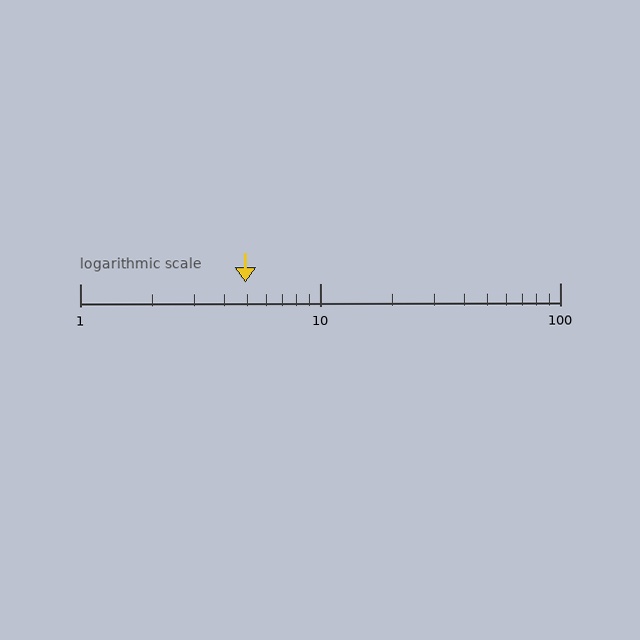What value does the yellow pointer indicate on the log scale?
The pointer indicates approximately 4.9.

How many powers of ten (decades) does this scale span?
The scale spans 2 decades, from 1 to 100.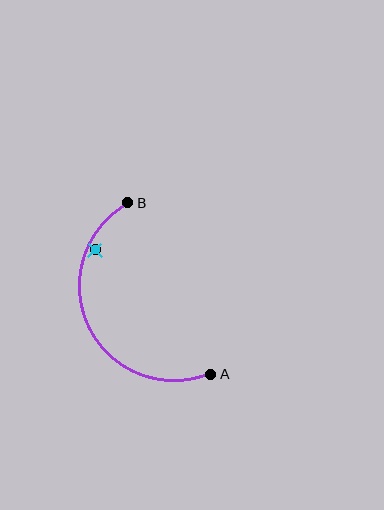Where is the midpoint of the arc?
The arc midpoint is the point on the curve farthest from the straight line joining A and B. It sits to the left of that line.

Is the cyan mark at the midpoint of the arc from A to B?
No — the cyan mark does not lie on the arc at all. It sits slightly inside the curve.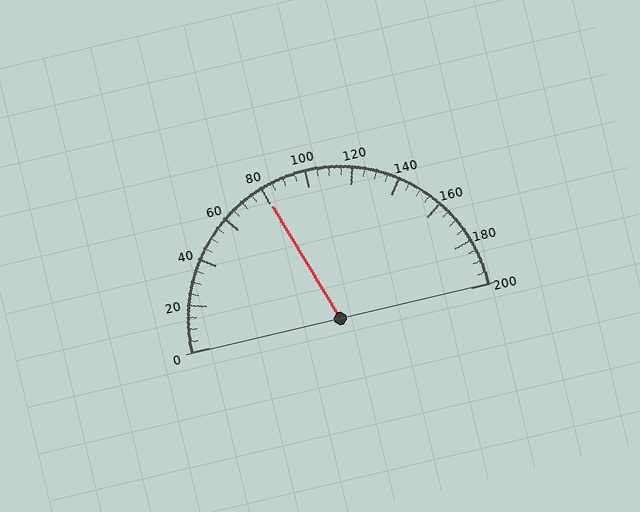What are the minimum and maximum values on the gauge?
The gauge ranges from 0 to 200.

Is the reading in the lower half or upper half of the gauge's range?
The reading is in the lower half of the range (0 to 200).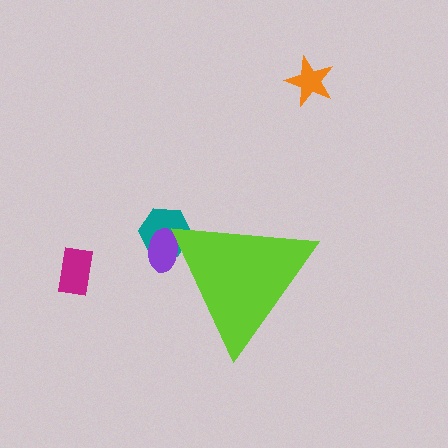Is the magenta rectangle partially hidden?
No, the magenta rectangle is fully visible.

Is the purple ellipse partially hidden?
Yes, the purple ellipse is partially hidden behind the lime triangle.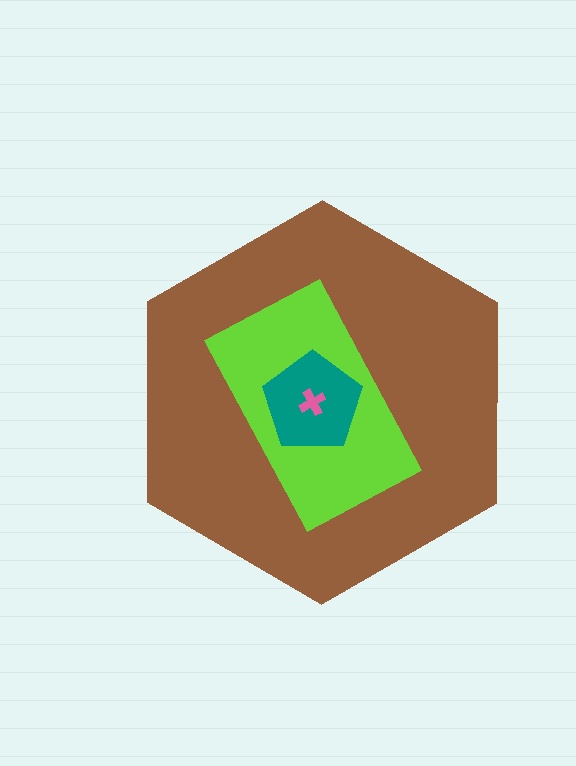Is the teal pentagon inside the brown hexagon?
Yes.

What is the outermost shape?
The brown hexagon.